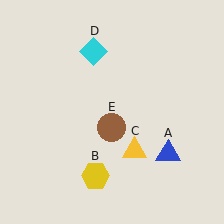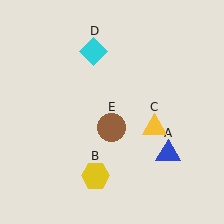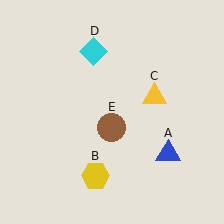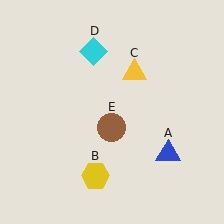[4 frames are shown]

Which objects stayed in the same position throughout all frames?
Blue triangle (object A) and yellow hexagon (object B) and cyan diamond (object D) and brown circle (object E) remained stationary.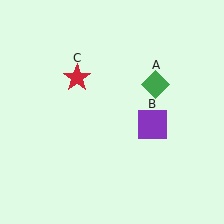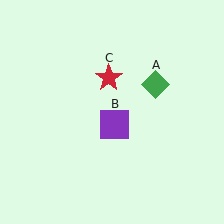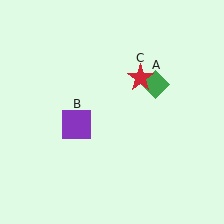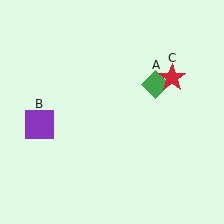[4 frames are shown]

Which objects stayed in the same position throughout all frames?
Green diamond (object A) remained stationary.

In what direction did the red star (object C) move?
The red star (object C) moved right.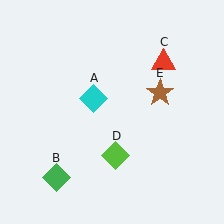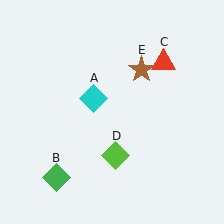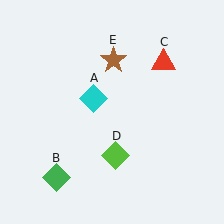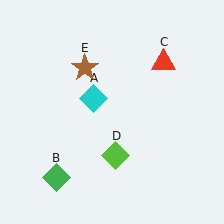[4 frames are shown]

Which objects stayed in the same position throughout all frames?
Cyan diamond (object A) and green diamond (object B) and red triangle (object C) and lime diamond (object D) remained stationary.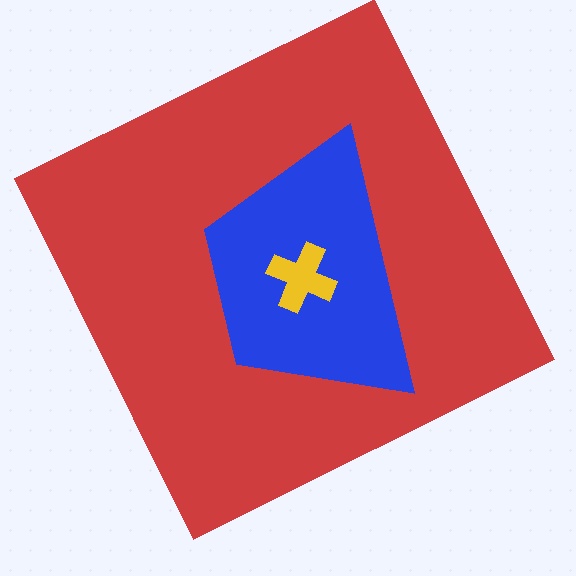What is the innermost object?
The yellow cross.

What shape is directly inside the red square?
The blue trapezoid.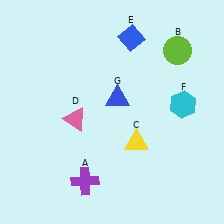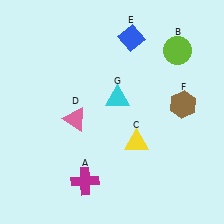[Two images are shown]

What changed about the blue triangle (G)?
In Image 1, G is blue. In Image 2, it changed to cyan.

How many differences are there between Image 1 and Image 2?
There are 3 differences between the two images.